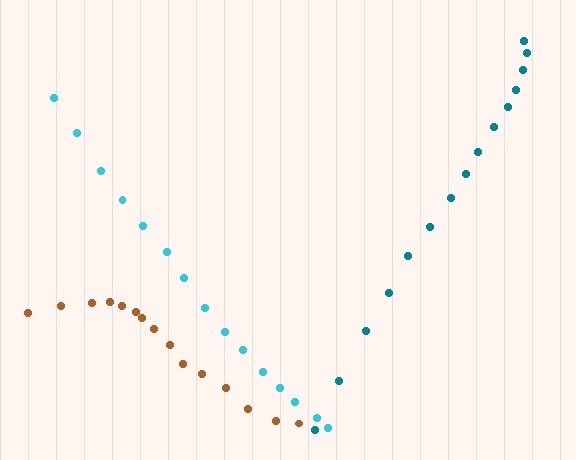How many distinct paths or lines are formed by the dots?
There are 3 distinct paths.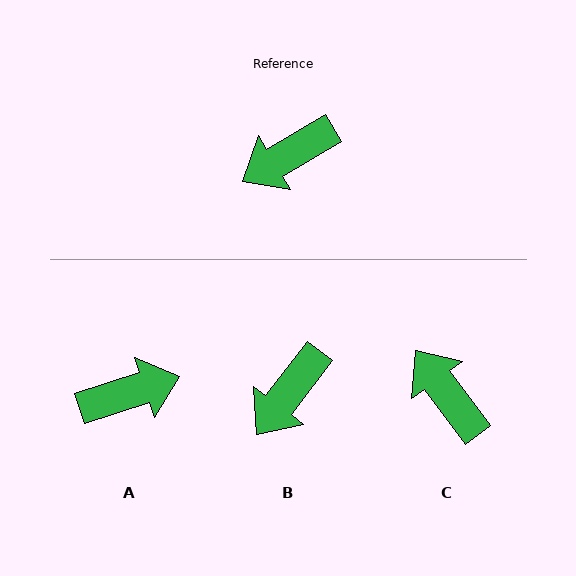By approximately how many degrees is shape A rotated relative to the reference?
Approximately 168 degrees counter-clockwise.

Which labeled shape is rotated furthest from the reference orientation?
A, about 168 degrees away.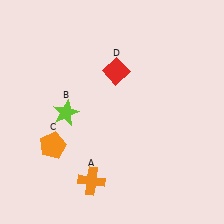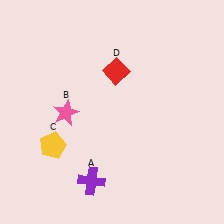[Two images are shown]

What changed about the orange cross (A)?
In Image 1, A is orange. In Image 2, it changed to purple.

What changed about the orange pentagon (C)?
In Image 1, C is orange. In Image 2, it changed to yellow.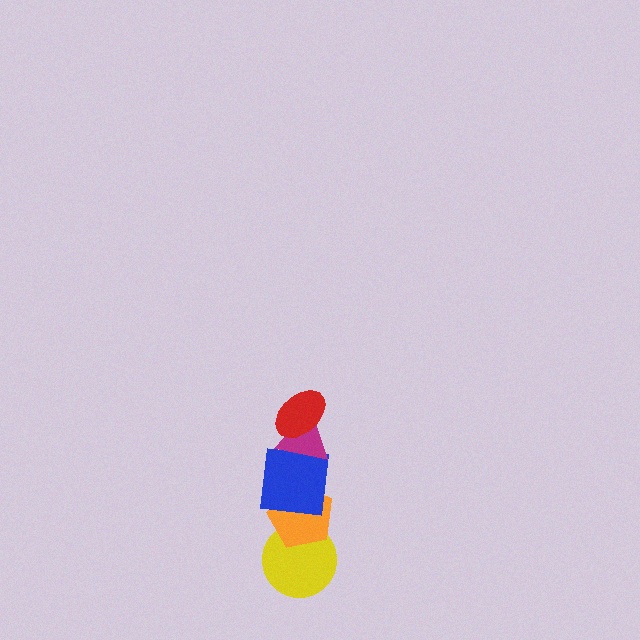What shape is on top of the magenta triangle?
The red ellipse is on top of the magenta triangle.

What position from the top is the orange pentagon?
The orange pentagon is 4th from the top.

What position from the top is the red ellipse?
The red ellipse is 1st from the top.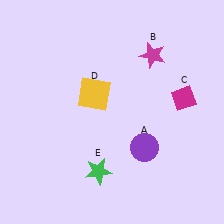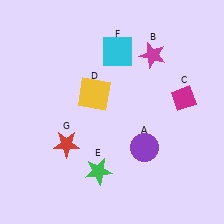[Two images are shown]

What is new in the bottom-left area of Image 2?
A red star (G) was added in the bottom-left area of Image 2.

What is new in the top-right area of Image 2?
A cyan square (F) was added in the top-right area of Image 2.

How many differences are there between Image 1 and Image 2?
There are 2 differences between the two images.